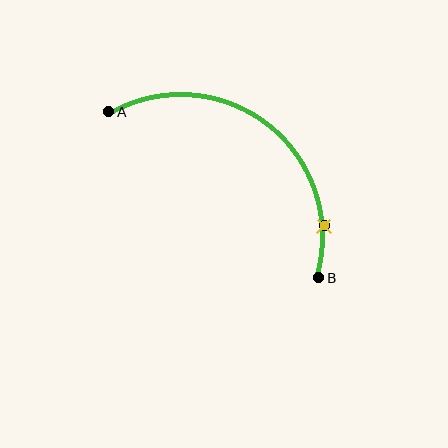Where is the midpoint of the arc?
The arc midpoint is the point on the curve farthest from the straight line joining A and B. It sits above and to the right of that line.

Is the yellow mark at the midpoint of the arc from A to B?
No. The yellow mark lies on the arc but is closer to endpoint B. The arc midpoint would be at the point on the curve equidistant along the arc from both A and B.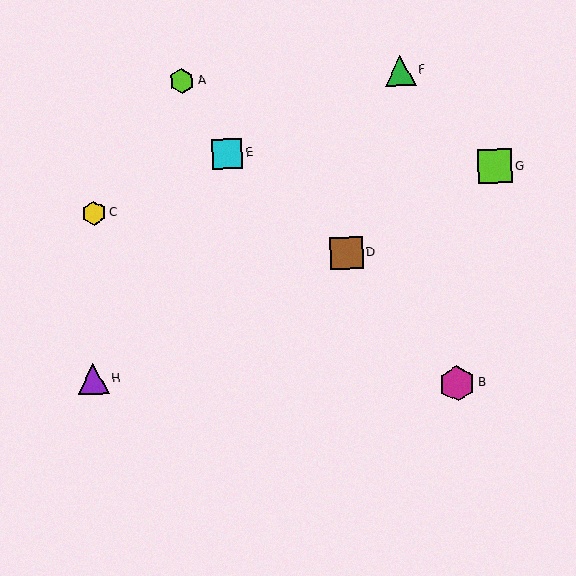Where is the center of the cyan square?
The center of the cyan square is at (227, 154).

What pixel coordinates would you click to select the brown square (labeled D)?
Click at (347, 253) to select the brown square D.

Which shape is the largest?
The magenta hexagon (labeled B) is the largest.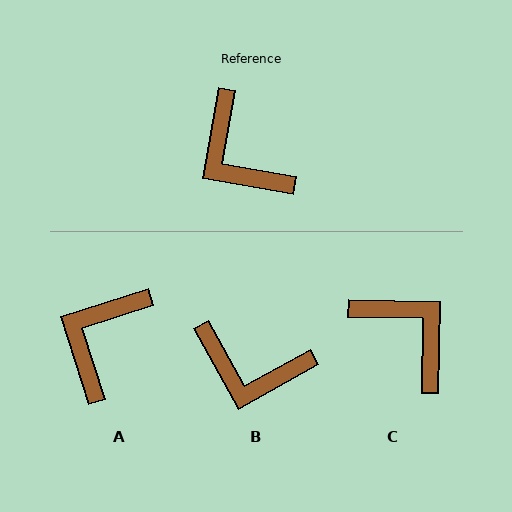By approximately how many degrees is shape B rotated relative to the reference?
Approximately 39 degrees counter-clockwise.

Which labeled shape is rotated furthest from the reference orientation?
C, about 171 degrees away.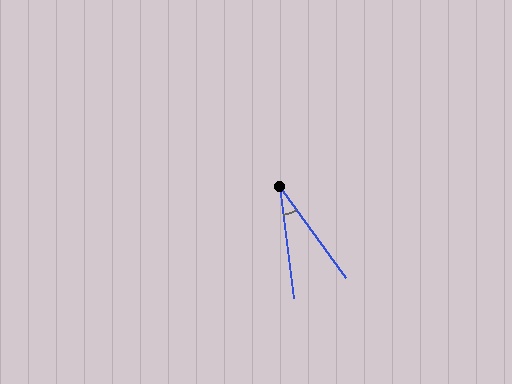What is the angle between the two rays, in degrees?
Approximately 29 degrees.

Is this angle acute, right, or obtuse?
It is acute.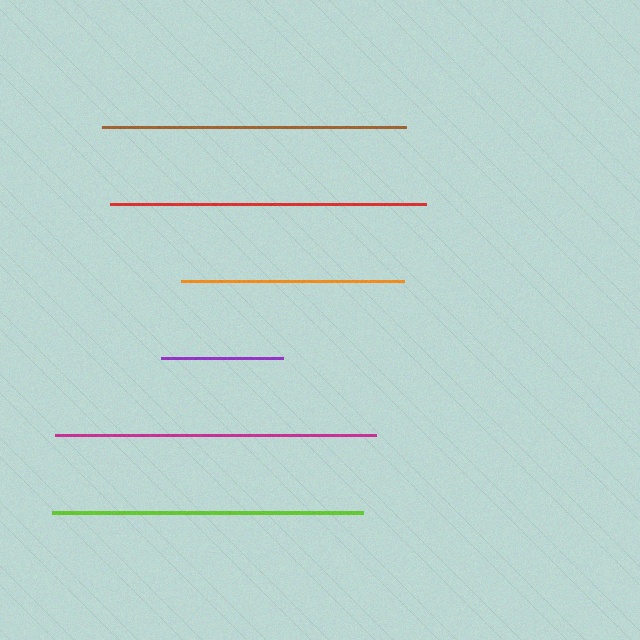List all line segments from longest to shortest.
From longest to shortest: magenta, red, lime, brown, orange, purple.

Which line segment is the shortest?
The purple line is the shortest at approximately 122 pixels.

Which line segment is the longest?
The magenta line is the longest at approximately 321 pixels.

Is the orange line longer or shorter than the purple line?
The orange line is longer than the purple line.